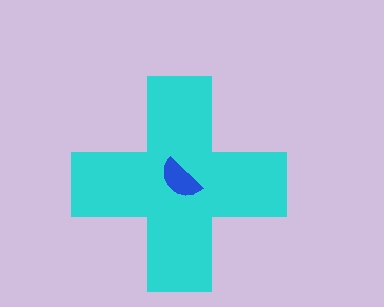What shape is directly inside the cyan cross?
The blue semicircle.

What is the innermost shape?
The blue semicircle.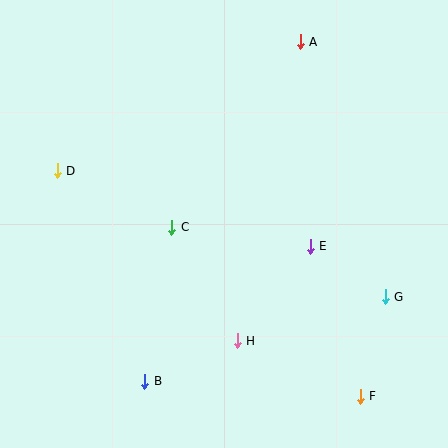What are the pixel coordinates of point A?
Point A is at (300, 42).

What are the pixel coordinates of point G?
Point G is at (385, 297).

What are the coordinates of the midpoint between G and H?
The midpoint between G and H is at (311, 319).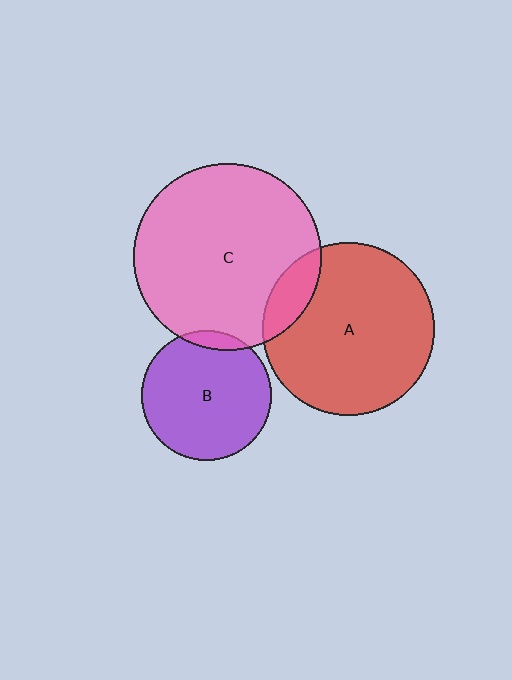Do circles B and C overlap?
Yes.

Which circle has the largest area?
Circle C (pink).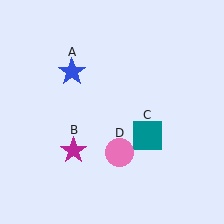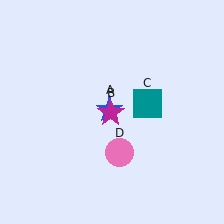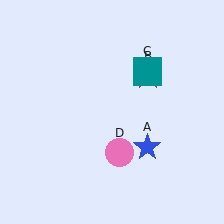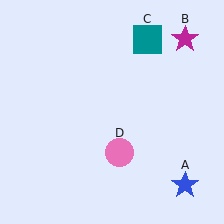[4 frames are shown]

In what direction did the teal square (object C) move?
The teal square (object C) moved up.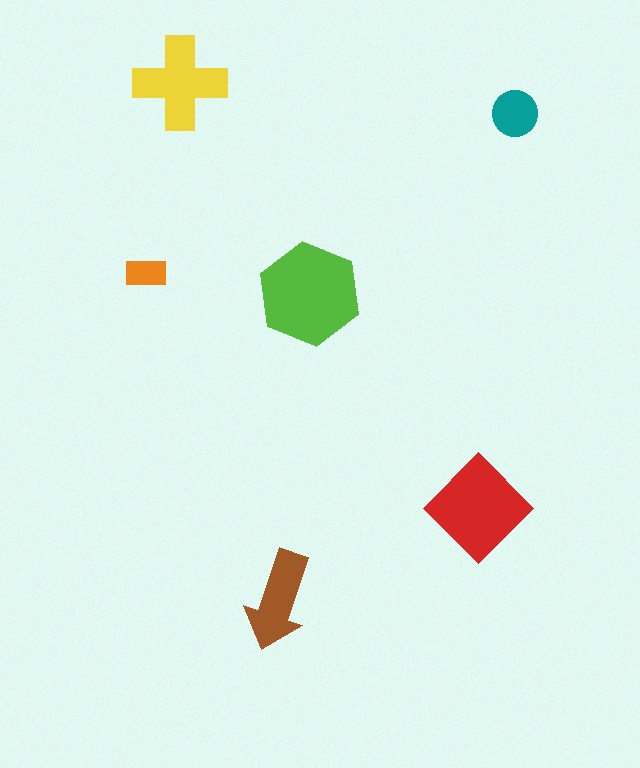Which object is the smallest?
The orange rectangle.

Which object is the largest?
The lime hexagon.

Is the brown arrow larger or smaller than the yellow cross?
Smaller.